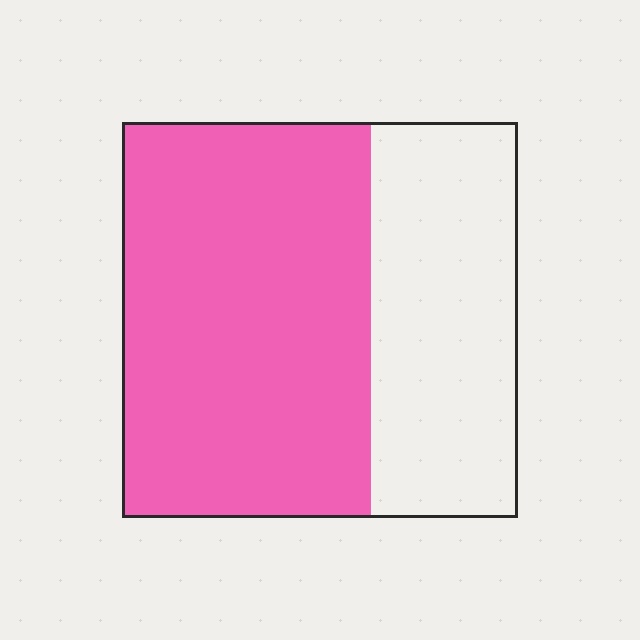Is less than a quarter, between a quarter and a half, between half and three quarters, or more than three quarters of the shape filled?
Between half and three quarters.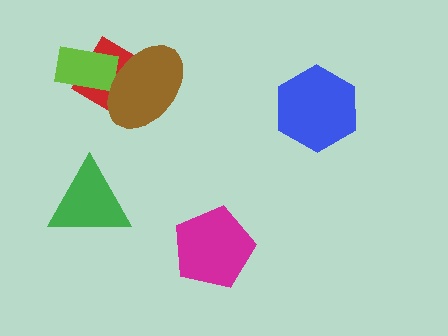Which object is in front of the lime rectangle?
The brown ellipse is in front of the lime rectangle.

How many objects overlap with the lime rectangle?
2 objects overlap with the lime rectangle.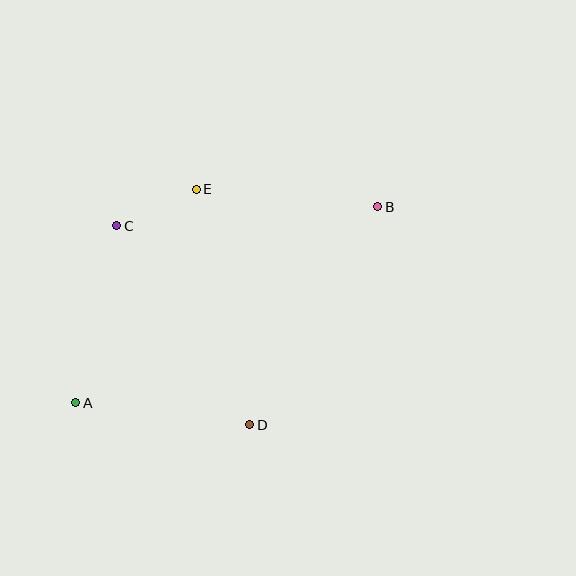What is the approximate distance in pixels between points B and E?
The distance between B and E is approximately 182 pixels.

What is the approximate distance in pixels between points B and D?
The distance between B and D is approximately 253 pixels.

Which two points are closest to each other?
Points C and E are closest to each other.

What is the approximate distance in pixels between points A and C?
The distance between A and C is approximately 182 pixels.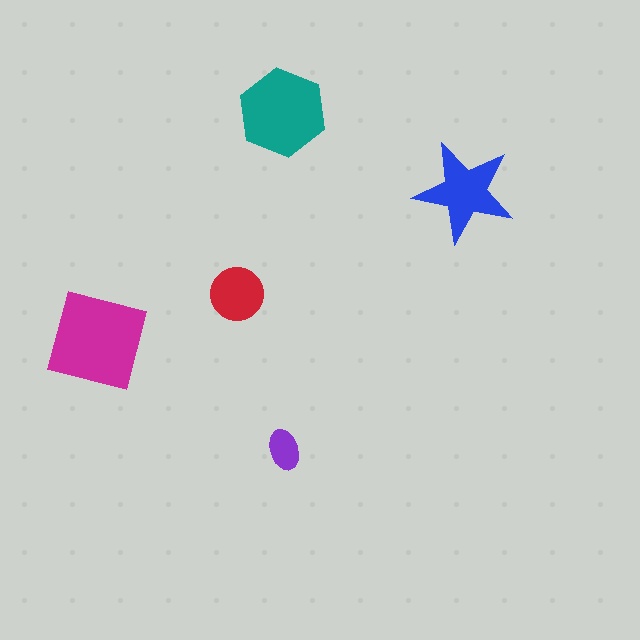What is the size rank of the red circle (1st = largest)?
4th.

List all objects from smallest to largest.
The purple ellipse, the red circle, the blue star, the teal hexagon, the magenta square.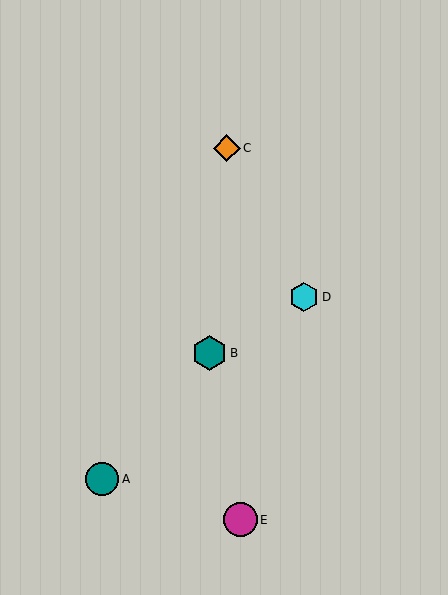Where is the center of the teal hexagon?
The center of the teal hexagon is at (210, 353).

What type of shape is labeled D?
Shape D is a cyan hexagon.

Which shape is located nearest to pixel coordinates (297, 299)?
The cyan hexagon (labeled D) at (304, 297) is nearest to that location.